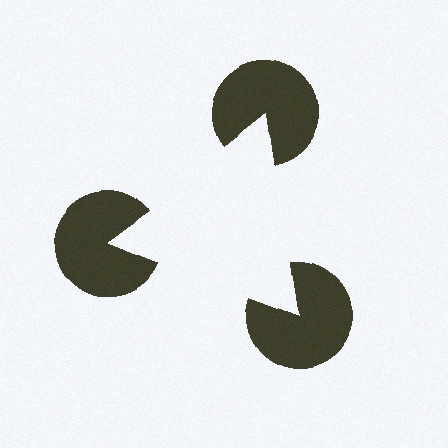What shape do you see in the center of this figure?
An illusory triangle — its edges are inferred from the aligned wedge cuts in the pac-man discs, not physically drawn.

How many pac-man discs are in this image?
There are 3 — one at each vertex of the illusory triangle.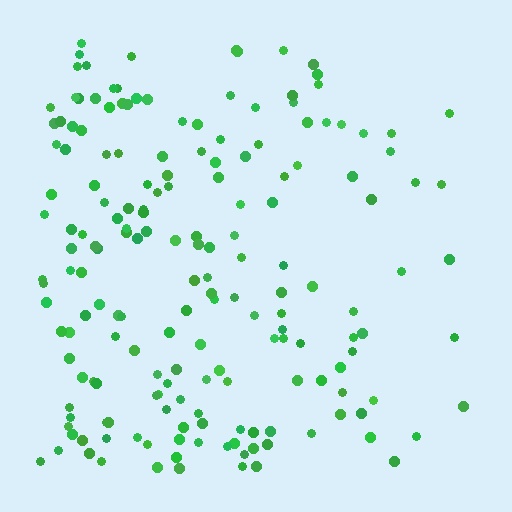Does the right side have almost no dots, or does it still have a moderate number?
Still a moderate number, just noticeably fewer than the left.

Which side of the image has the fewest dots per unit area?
The right.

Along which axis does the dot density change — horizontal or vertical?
Horizontal.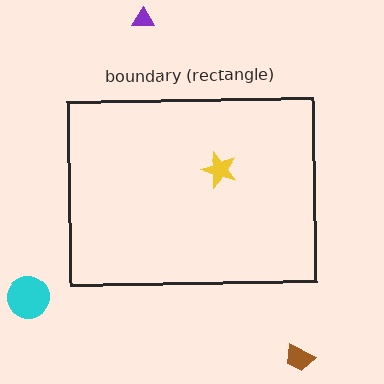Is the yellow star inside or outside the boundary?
Inside.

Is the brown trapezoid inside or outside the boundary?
Outside.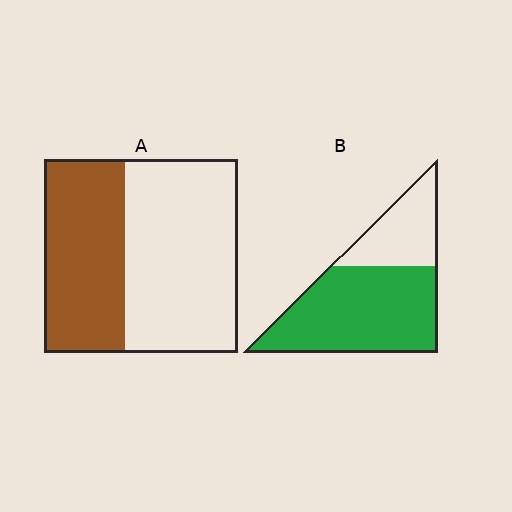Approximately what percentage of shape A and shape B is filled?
A is approximately 40% and B is approximately 70%.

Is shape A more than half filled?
No.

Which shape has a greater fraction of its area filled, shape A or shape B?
Shape B.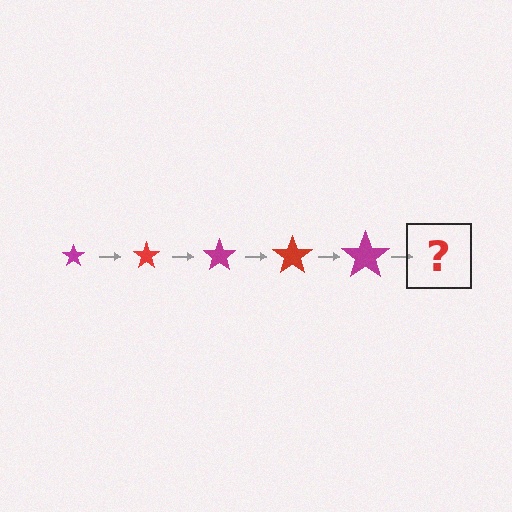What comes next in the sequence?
The next element should be a red star, larger than the previous one.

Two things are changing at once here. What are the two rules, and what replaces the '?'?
The two rules are that the star grows larger each step and the color cycles through magenta and red. The '?' should be a red star, larger than the previous one.